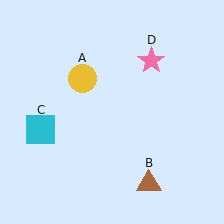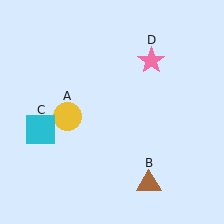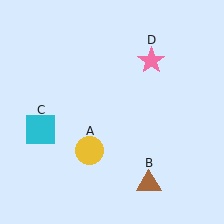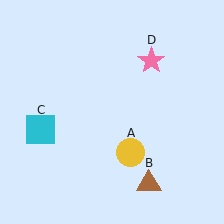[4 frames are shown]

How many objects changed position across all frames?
1 object changed position: yellow circle (object A).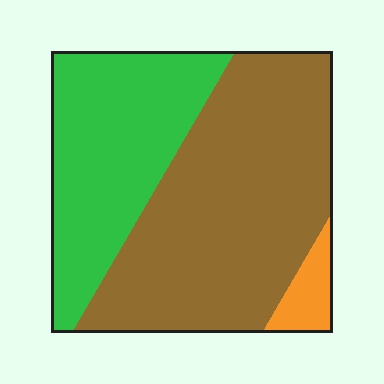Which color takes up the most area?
Brown, at roughly 60%.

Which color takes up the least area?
Orange, at roughly 5%.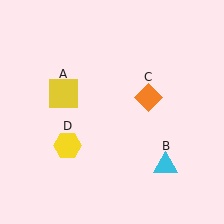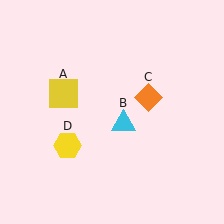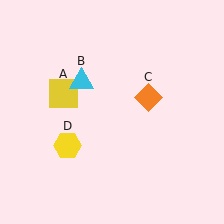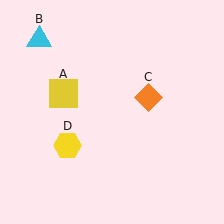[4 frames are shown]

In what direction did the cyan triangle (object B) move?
The cyan triangle (object B) moved up and to the left.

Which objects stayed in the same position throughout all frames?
Yellow square (object A) and orange diamond (object C) and yellow hexagon (object D) remained stationary.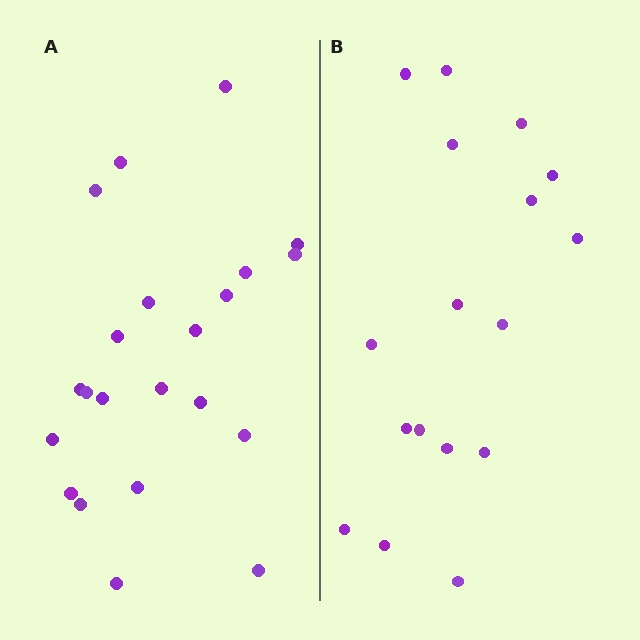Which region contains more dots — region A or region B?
Region A (the left region) has more dots.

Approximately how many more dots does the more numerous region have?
Region A has about 5 more dots than region B.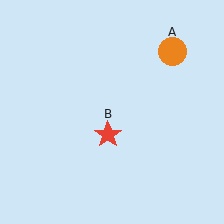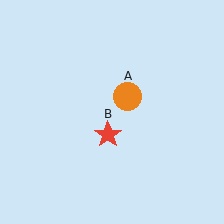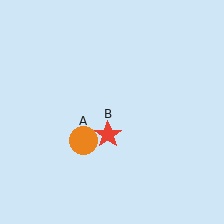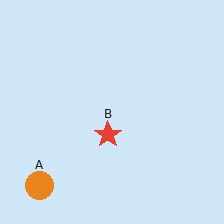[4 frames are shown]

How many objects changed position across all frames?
1 object changed position: orange circle (object A).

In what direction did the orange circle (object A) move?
The orange circle (object A) moved down and to the left.